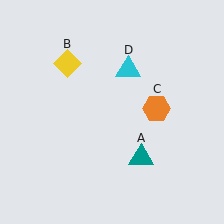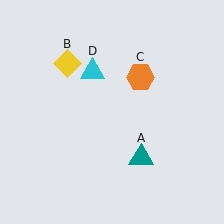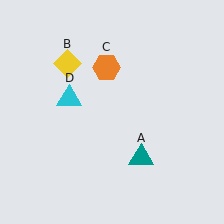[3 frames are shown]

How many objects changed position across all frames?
2 objects changed position: orange hexagon (object C), cyan triangle (object D).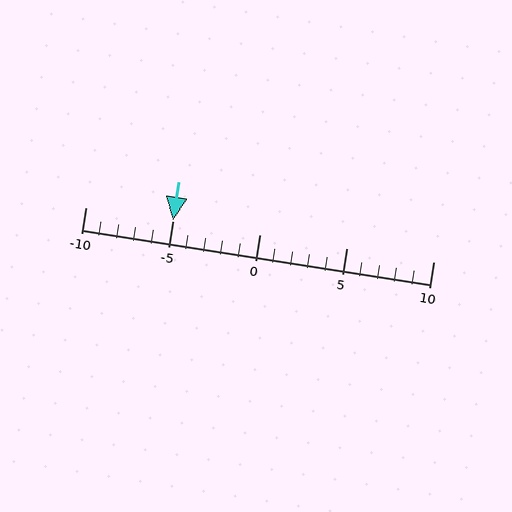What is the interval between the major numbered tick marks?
The major tick marks are spaced 5 units apart.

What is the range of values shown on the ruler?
The ruler shows values from -10 to 10.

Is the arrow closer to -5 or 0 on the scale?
The arrow is closer to -5.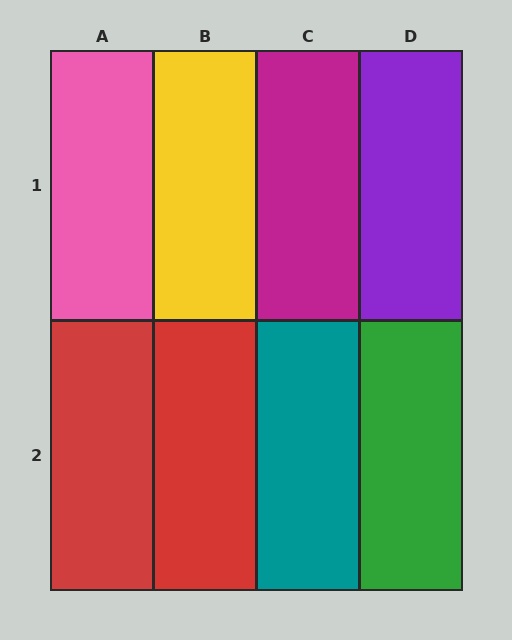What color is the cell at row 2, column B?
Red.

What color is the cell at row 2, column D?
Green.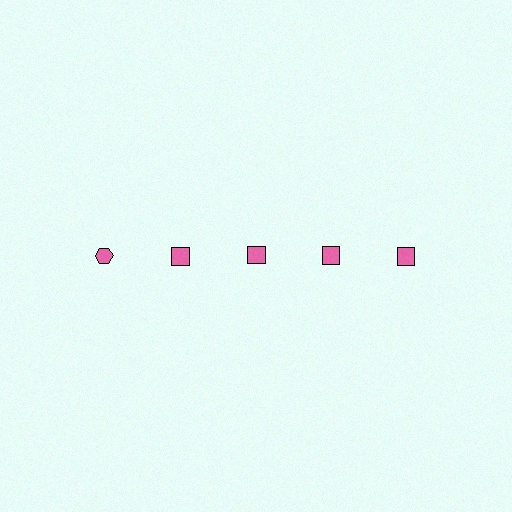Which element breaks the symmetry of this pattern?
The pink hexagon in the top row, leftmost column breaks the symmetry. All other shapes are pink squares.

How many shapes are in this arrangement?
There are 5 shapes arranged in a grid pattern.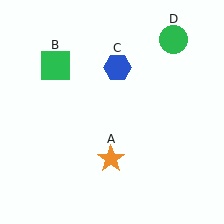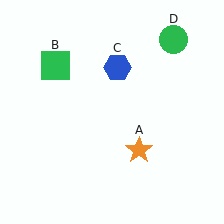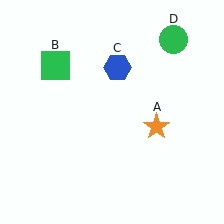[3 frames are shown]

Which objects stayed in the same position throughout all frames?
Green square (object B) and blue hexagon (object C) and green circle (object D) remained stationary.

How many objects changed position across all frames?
1 object changed position: orange star (object A).